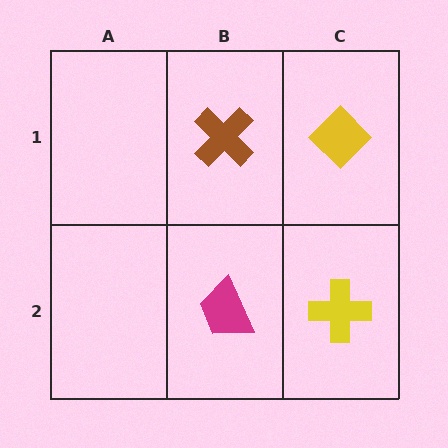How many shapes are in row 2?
2 shapes.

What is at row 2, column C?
A yellow cross.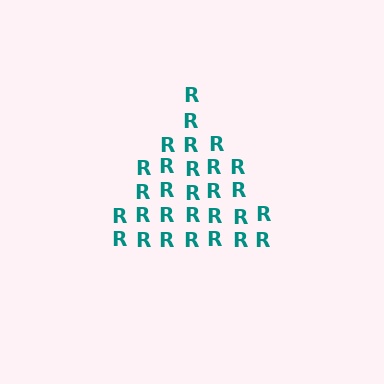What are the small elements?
The small elements are letter R's.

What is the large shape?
The large shape is a triangle.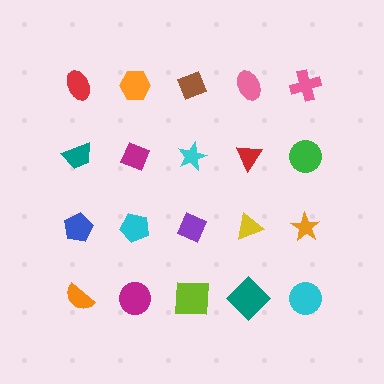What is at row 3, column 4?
A yellow triangle.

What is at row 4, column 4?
A teal diamond.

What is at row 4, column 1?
An orange semicircle.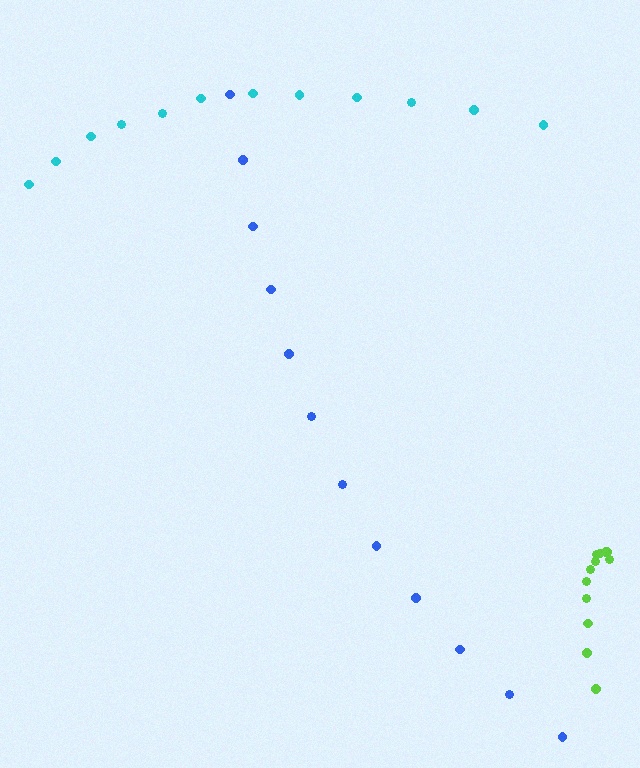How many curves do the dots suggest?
There are 3 distinct paths.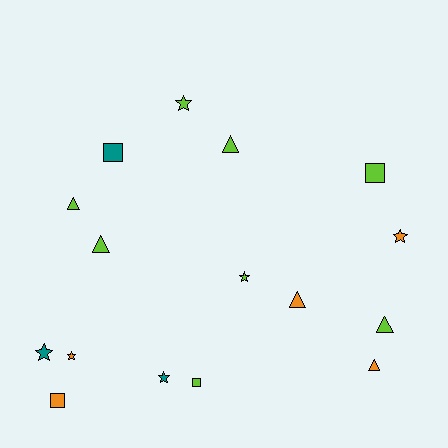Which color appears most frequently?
Lime, with 8 objects.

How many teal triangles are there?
There are no teal triangles.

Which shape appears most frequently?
Star, with 6 objects.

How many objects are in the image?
There are 16 objects.